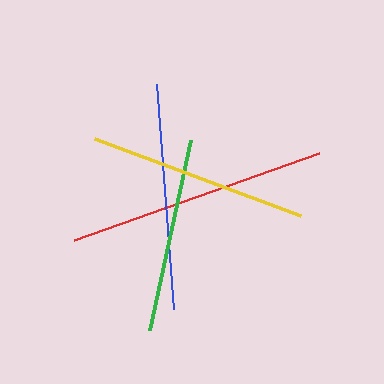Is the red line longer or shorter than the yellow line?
The red line is longer than the yellow line.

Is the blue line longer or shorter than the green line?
The blue line is longer than the green line.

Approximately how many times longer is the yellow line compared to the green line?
The yellow line is approximately 1.1 times the length of the green line.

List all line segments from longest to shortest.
From longest to shortest: red, blue, yellow, green.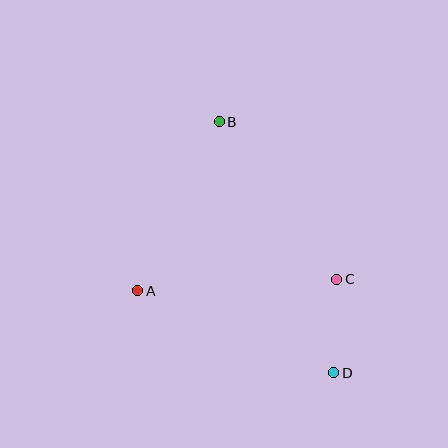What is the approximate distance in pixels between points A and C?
The distance between A and C is approximately 199 pixels.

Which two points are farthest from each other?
Points B and D are farthest from each other.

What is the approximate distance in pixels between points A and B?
The distance between A and B is approximately 188 pixels.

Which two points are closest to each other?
Points C and D are closest to each other.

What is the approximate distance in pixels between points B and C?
The distance between B and C is approximately 197 pixels.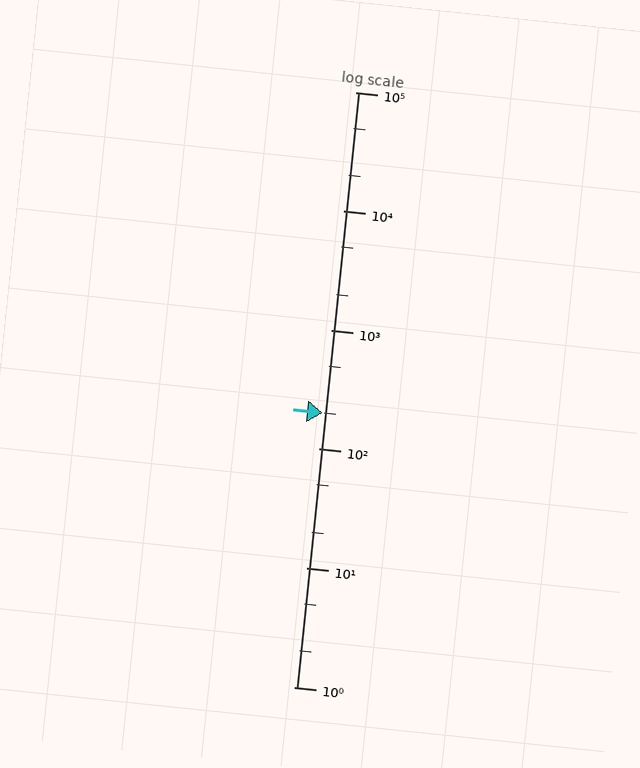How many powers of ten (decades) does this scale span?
The scale spans 5 decades, from 1 to 100000.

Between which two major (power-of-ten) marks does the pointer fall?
The pointer is between 100 and 1000.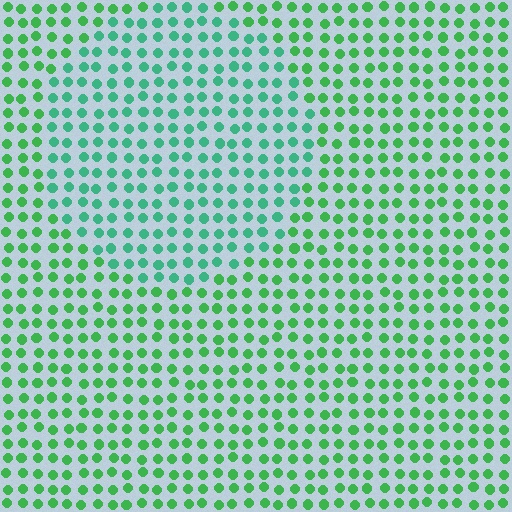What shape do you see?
I see a circle.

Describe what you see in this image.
The image is filled with small green elements in a uniform arrangement. A circle-shaped region is visible where the elements are tinted to a slightly different hue, forming a subtle color boundary.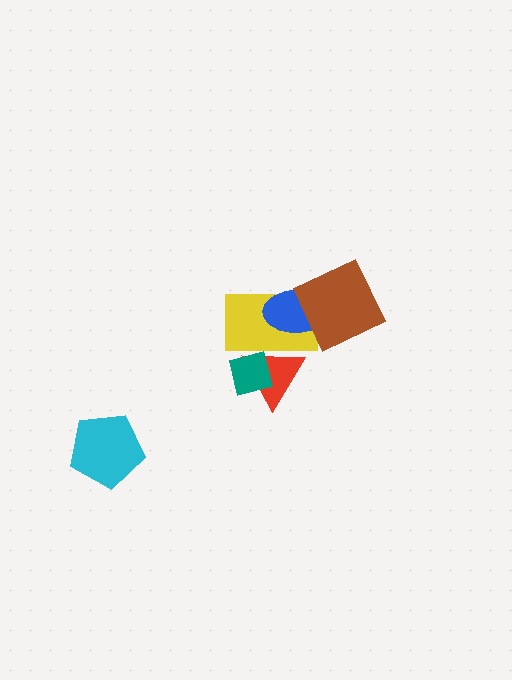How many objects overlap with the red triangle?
2 objects overlap with the red triangle.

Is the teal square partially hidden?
Yes, it is partially covered by another shape.